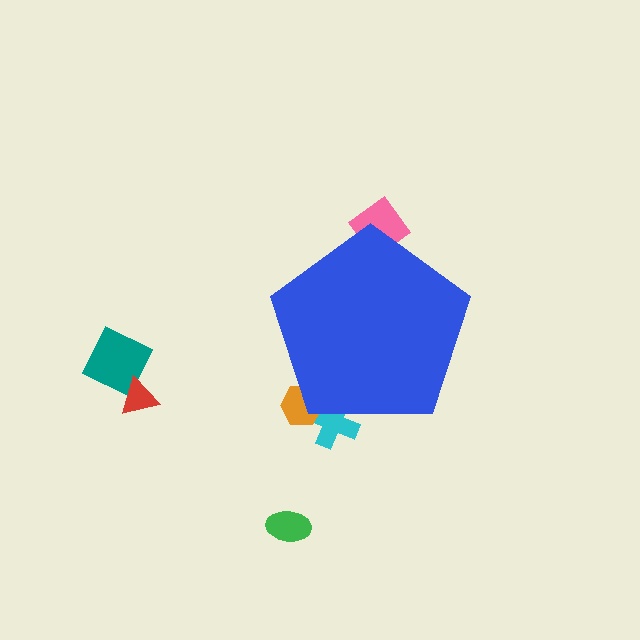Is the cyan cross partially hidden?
Yes, the cyan cross is partially hidden behind the blue pentagon.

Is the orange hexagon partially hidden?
Yes, the orange hexagon is partially hidden behind the blue pentagon.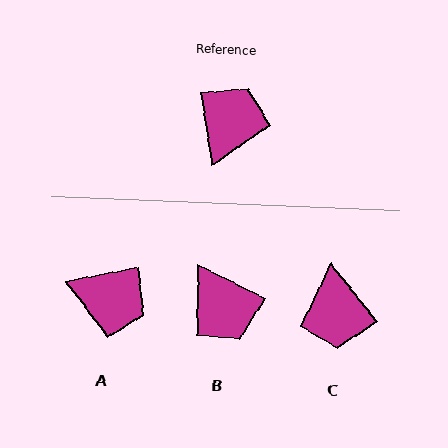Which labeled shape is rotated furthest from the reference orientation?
C, about 150 degrees away.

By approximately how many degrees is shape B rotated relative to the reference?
Approximately 125 degrees clockwise.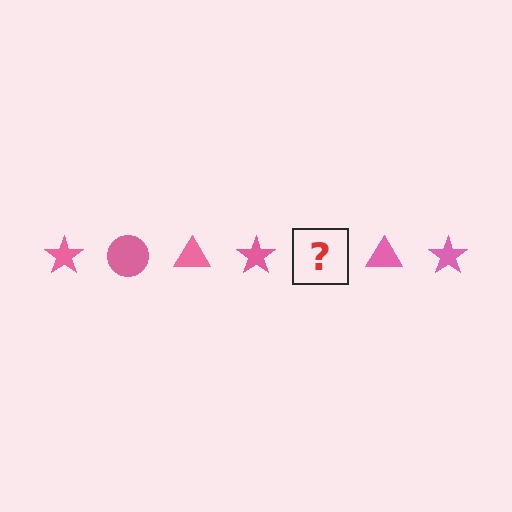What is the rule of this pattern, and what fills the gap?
The rule is that the pattern cycles through star, circle, triangle shapes in pink. The gap should be filled with a pink circle.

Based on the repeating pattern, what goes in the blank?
The blank should be a pink circle.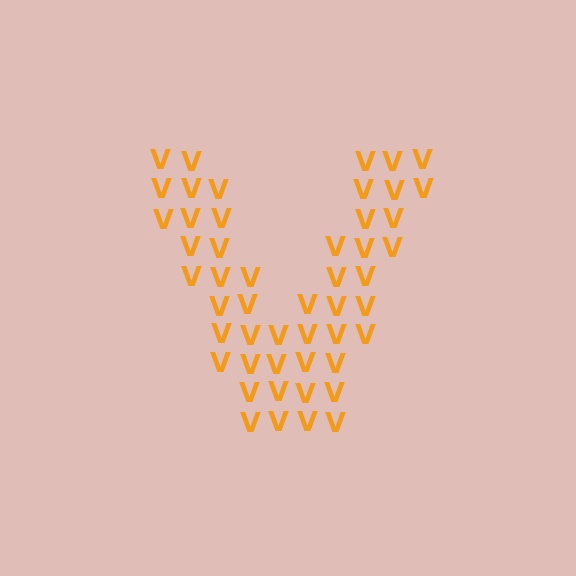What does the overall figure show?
The overall figure shows the letter V.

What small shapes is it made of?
It is made of small letter V's.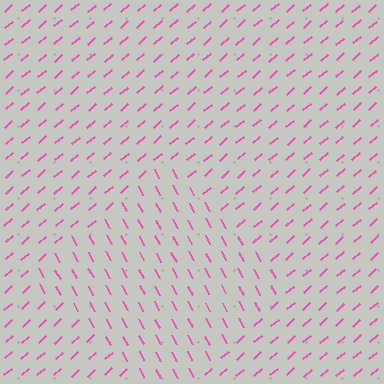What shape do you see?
I see a diamond.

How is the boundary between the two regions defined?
The boundary is defined purely by a change in line orientation (approximately 78 degrees difference). All lines are the same color and thickness.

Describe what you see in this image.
The image is filled with small pink line segments. A diamond region in the image has lines oriented differently from the surrounding lines, creating a visible texture boundary.